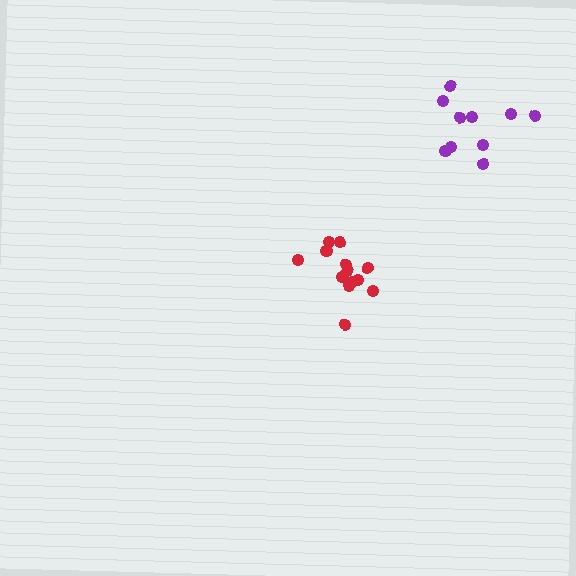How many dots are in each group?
Group 1: 10 dots, Group 2: 13 dots (23 total).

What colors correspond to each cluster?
The clusters are colored: purple, red.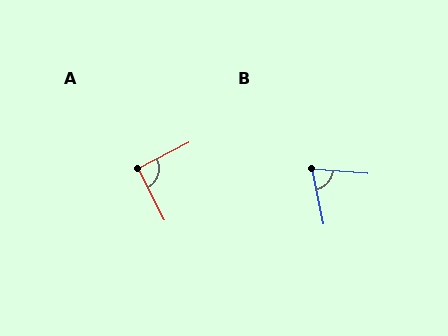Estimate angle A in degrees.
Approximately 90 degrees.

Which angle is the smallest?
B, at approximately 74 degrees.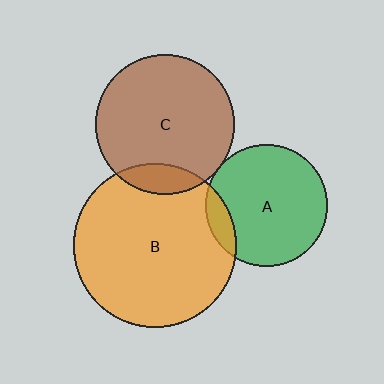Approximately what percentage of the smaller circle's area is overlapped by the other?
Approximately 10%.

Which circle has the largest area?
Circle B (orange).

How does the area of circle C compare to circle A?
Approximately 1.3 times.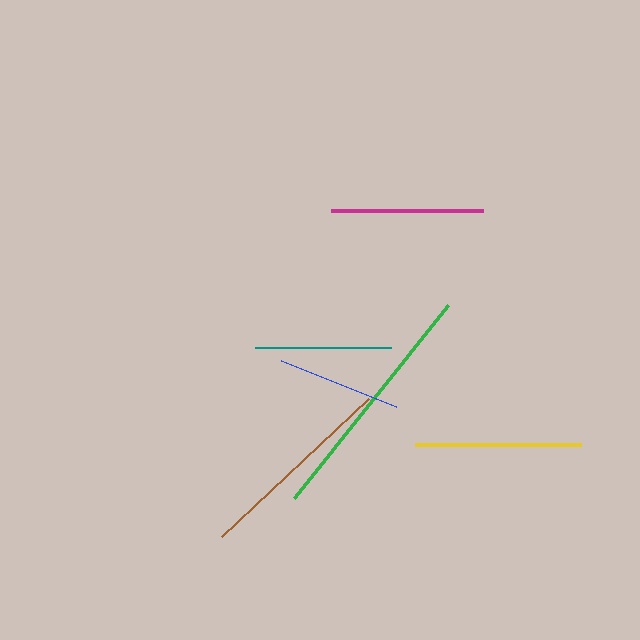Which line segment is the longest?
The green line is the longest at approximately 247 pixels.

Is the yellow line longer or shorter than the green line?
The green line is longer than the yellow line.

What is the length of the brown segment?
The brown segment is approximately 202 pixels long.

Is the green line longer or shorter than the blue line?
The green line is longer than the blue line.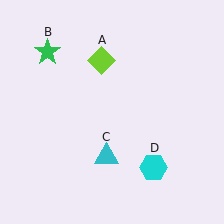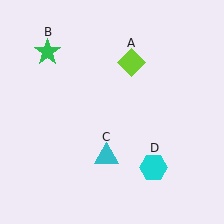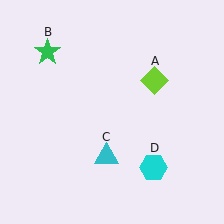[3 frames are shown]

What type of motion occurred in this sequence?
The lime diamond (object A) rotated clockwise around the center of the scene.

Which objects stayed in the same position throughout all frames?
Green star (object B) and cyan triangle (object C) and cyan hexagon (object D) remained stationary.